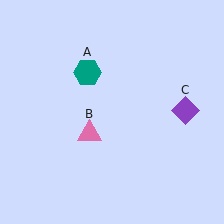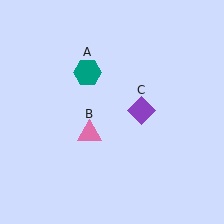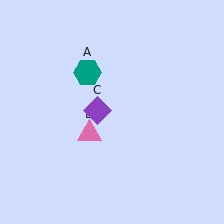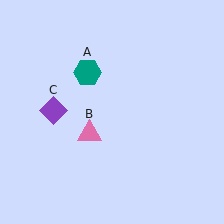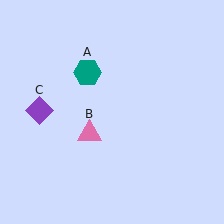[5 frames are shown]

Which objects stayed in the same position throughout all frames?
Teal hexagon (object A) and pink triangle (object B) remained stationary.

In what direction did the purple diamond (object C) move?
The purple diamond (object C) moved left.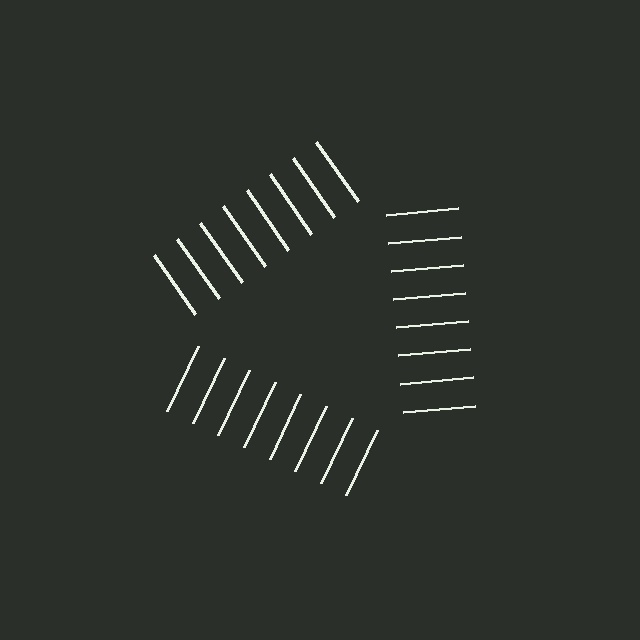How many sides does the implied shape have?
3 sides — the line-ends trace a triangle.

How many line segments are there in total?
24 — 8 along each of the 3 edges.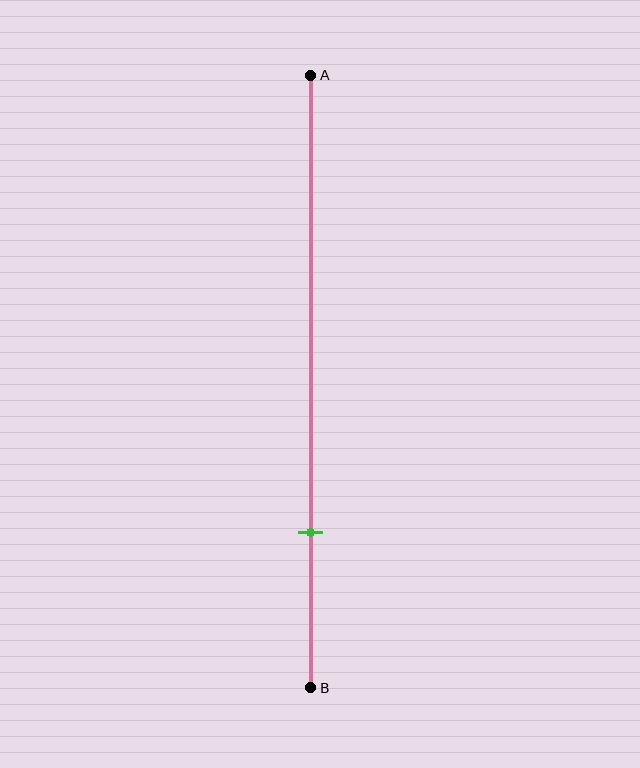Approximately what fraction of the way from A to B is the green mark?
The green mark is approximately 75% of the way from A to B.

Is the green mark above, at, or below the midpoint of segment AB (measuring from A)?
The green mark is below the midpoint of segment AB.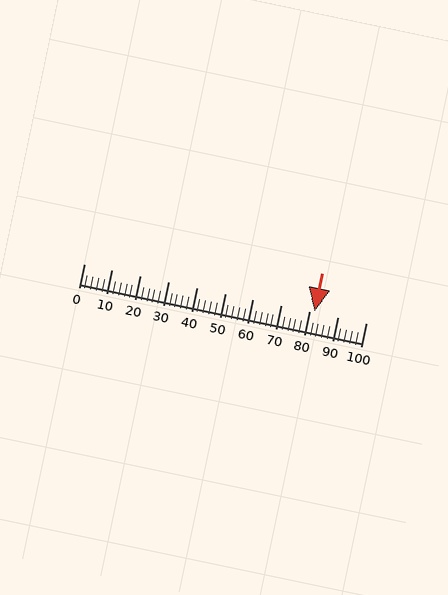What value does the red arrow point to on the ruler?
The red arrow points to approximately 82.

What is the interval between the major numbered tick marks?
The major tick marks are spaced 10 units apart.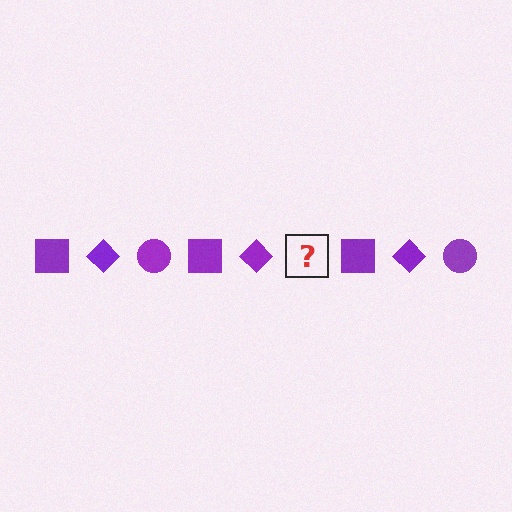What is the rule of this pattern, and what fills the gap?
The rule is that the pattern cycles through square, diamond, circle shapes in purple. The gap should be filled with a purple circle.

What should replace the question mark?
The question mark should be replaced with a purple circle.